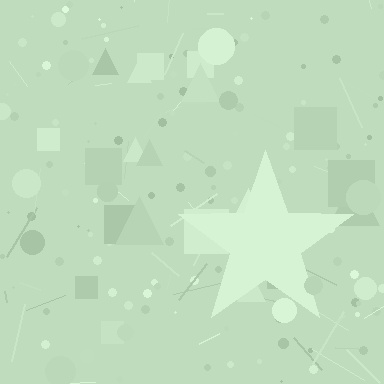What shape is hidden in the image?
A star is hidden in the image.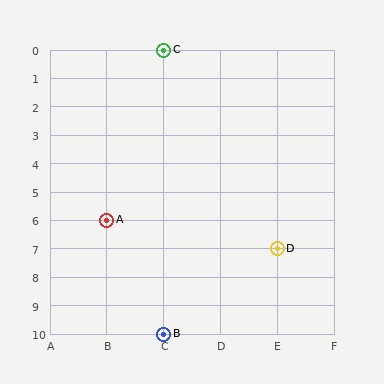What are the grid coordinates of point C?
Point C is at grid coordinates (C, 0).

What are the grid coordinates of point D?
Point D is at grid coordinates (E, 7).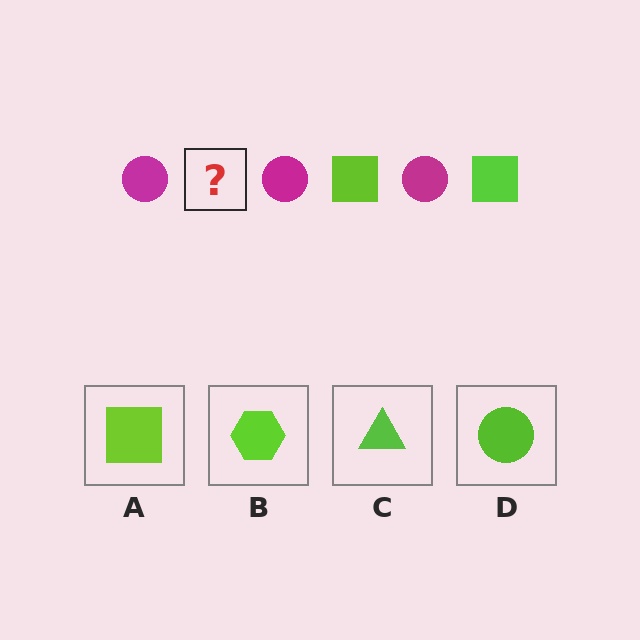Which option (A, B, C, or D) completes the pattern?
A.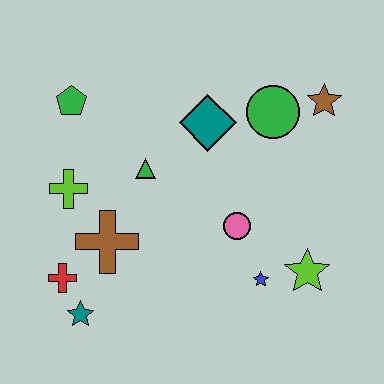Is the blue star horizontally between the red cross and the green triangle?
No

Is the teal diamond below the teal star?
No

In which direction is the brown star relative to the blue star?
The brown star is above the blue star.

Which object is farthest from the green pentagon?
The lime star is farthest from the green pentagon.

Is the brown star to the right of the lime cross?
Yes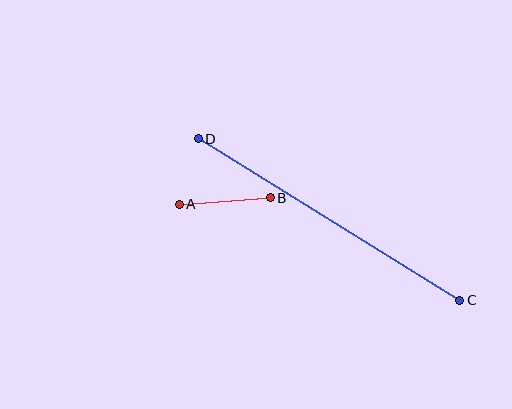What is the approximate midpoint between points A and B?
The midpoint is at approximately (225, 201) pixels.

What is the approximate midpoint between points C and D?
The midpoint is at approximately (329, 219) pixels.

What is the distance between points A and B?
The distance is approximately 91 pixels.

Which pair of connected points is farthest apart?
Points C and D are farthest apart.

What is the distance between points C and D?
The distance is approximately 307 pixels.